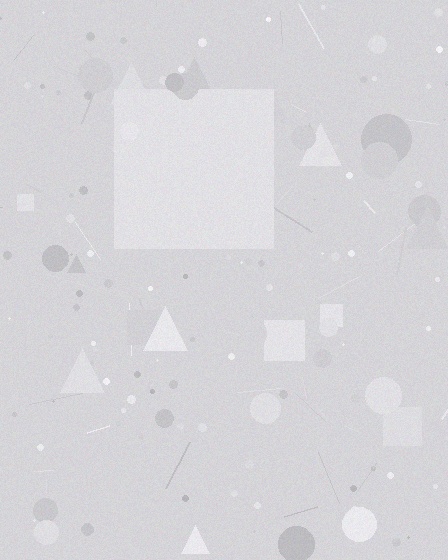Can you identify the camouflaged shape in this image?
The camouflaged shape is a square.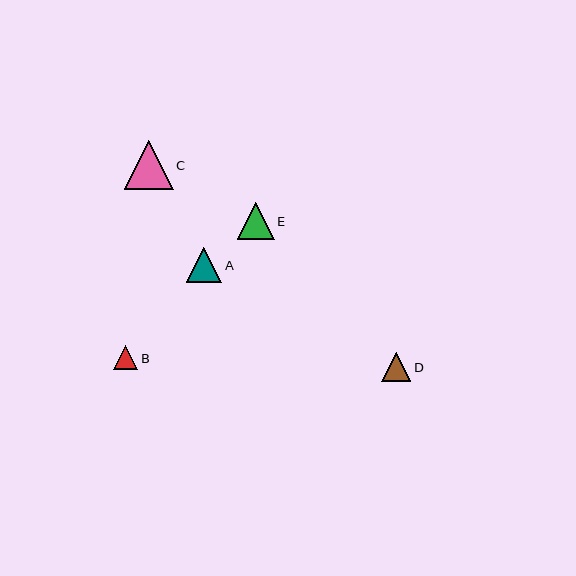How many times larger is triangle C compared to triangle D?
Triangle C is approximately 1.7 times the size of triangle D.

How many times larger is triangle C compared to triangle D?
Triangle C is approximately 1.7 times the size of triangle D.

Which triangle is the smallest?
Triangle B is the smallest with a size of approximately 24 pixels.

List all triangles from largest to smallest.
From largest to smallest: C, E, A, D, B.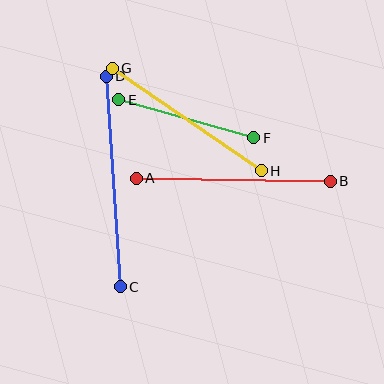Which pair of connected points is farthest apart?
Points C and D are farthest apart.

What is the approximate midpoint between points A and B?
The midpoint is at approximately (233, 180) pixels.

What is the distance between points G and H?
The distance is approximately 181 pixels.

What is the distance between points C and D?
The distance is approximately 211 pixels.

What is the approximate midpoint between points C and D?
The midpoint is at approximately (113, 181) pixels.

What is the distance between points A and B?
The distance is approximately 194 pixels.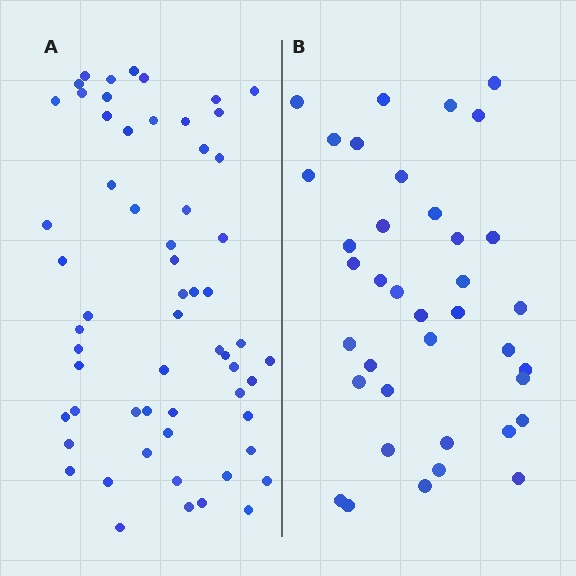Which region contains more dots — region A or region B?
Region A (the left region) has more dots.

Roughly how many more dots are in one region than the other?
Region A has approximately 20 more dots than region B.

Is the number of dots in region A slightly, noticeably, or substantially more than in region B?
Region A has substantially more. The ratio is roughly 1.6 to 1.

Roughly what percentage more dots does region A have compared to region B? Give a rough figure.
About 60% more.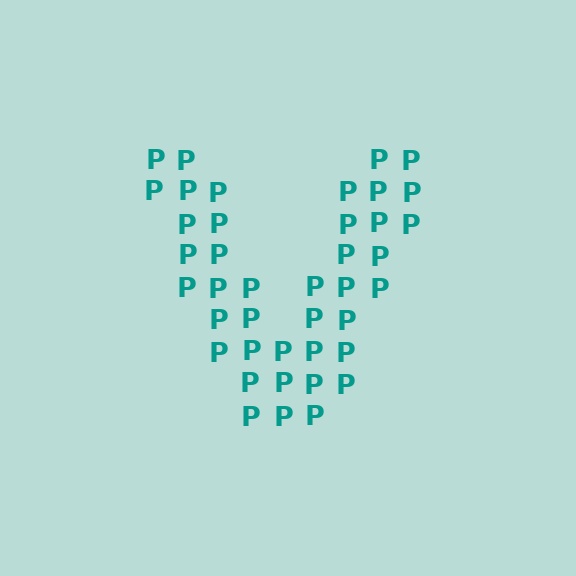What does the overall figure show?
The overall figure shows the letter V.